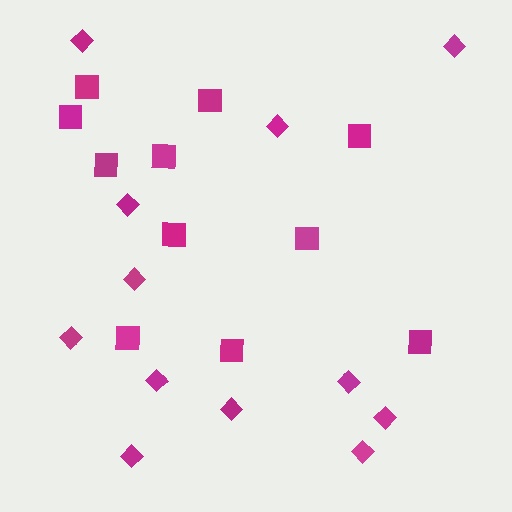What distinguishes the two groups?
There are 2 groups: one group of squares (11) and one group of diamonds (12).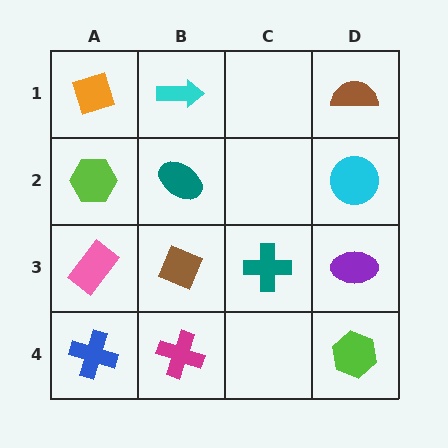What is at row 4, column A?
A blue cross.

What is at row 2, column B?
A teal ellipse.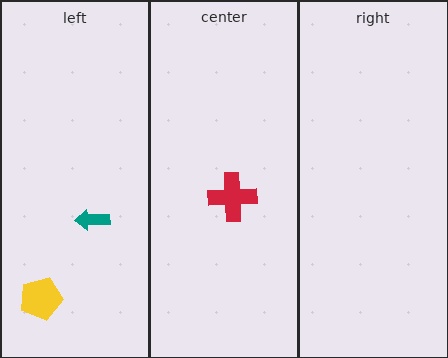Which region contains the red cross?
The center region.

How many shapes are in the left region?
2.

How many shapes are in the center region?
1.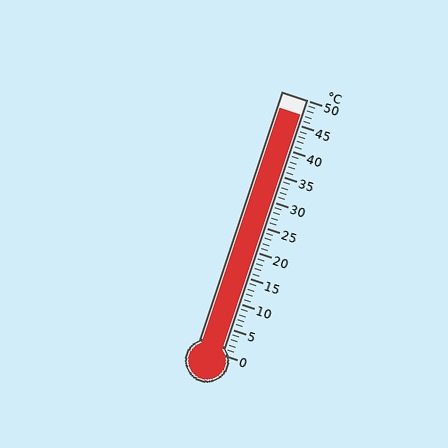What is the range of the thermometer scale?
The thermometer scale ranges from 0°C to 50°C.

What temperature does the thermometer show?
The thermometer shows approximately 47°C.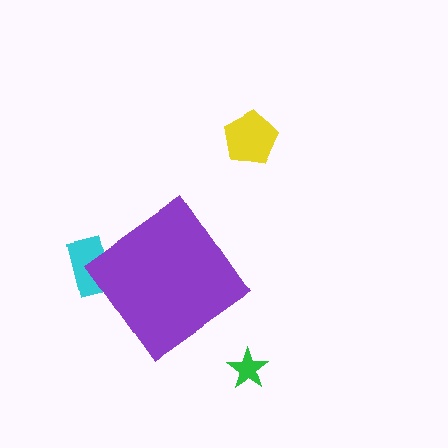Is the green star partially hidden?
No, the green star is fully visible.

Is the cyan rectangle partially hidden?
Yes, the cyan rectangle is partially hidden behind the purple diamond.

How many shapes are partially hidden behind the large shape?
1 shape is partially hidden.